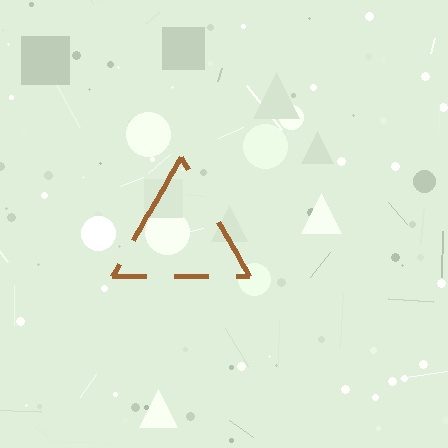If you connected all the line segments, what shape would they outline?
They would outline a triangle.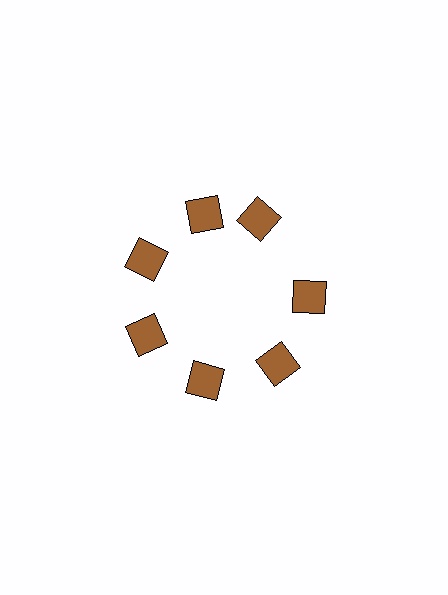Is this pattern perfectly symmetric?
No. The 7 brown squares are arranged in a ring, but one element near the 1 o'clock position is rotated out of alignment along the ring, breaking the 7-fold rotational symmetry.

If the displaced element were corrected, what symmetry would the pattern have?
It would have 7-fold rotational symmetry — the pattern would map onto itself every 51 degrees.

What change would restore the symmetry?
The symmetry would be restored by rotating it back into even spacing with its neighbors so that all 7 squares sit at equal angles and equal distance from the center.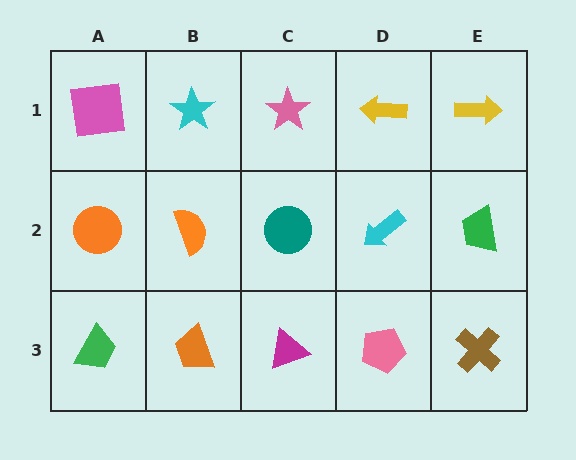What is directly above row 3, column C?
A teal circle.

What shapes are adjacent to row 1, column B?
An orange semicircle (row 2, column B), a pink square (row 1, column A), a pink star (row 1, column C).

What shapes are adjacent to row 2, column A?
A pink square (row 1, column A), a green trapezoid (row 3, column A), an orange semicircle (row 2, column B).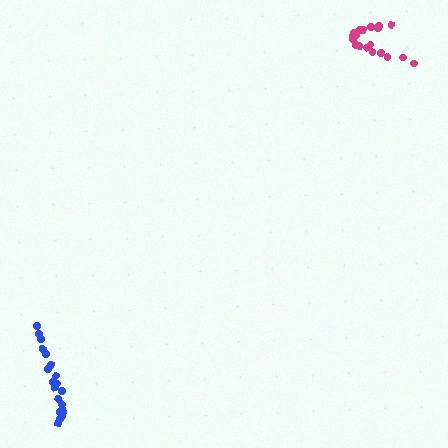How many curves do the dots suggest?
There are 2 distinct paths.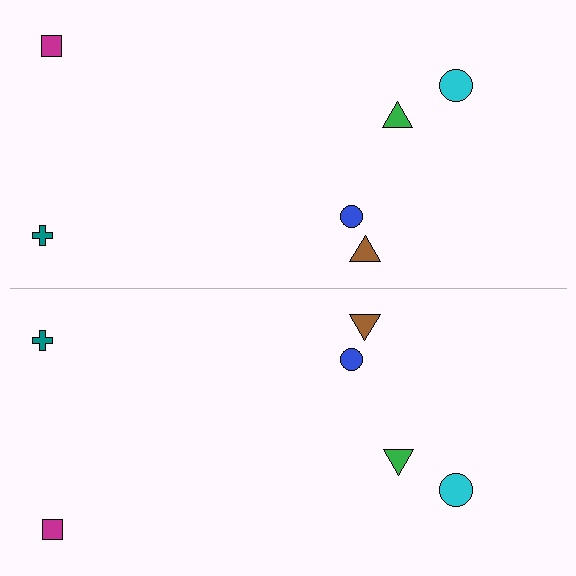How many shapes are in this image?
There are 12 shapes in this image.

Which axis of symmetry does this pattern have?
The pattern has a horizontal axis of symmetry running through the center of the image.